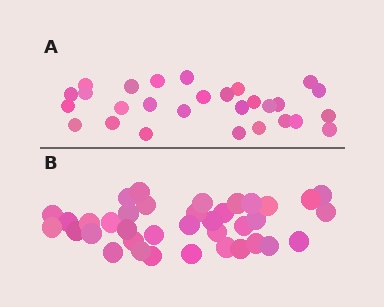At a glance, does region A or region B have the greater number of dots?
Region B (the bottom region) has more dots.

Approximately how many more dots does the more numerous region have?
Region B has roughly 8 or so more dots than region A.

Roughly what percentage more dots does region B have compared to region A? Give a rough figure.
About 30% more.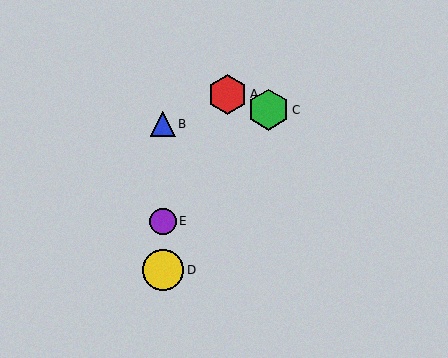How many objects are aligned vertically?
3 objects (B, D, E) are aligned vertically.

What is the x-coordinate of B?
Object B is at x≈163.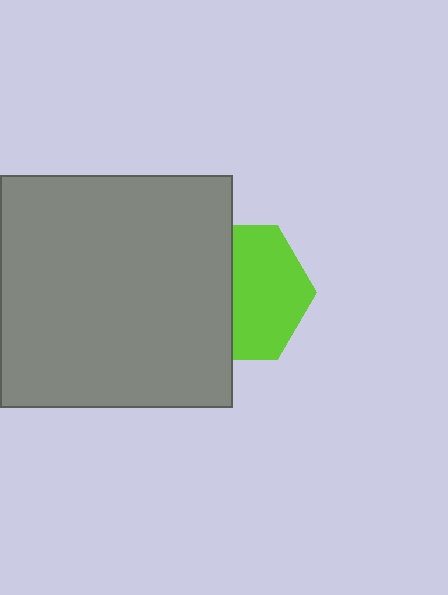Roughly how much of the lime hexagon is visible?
About half of it is visible (roughly 54%).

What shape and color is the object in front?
The object in front is a gray square.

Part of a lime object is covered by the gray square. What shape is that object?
It is a hexagon.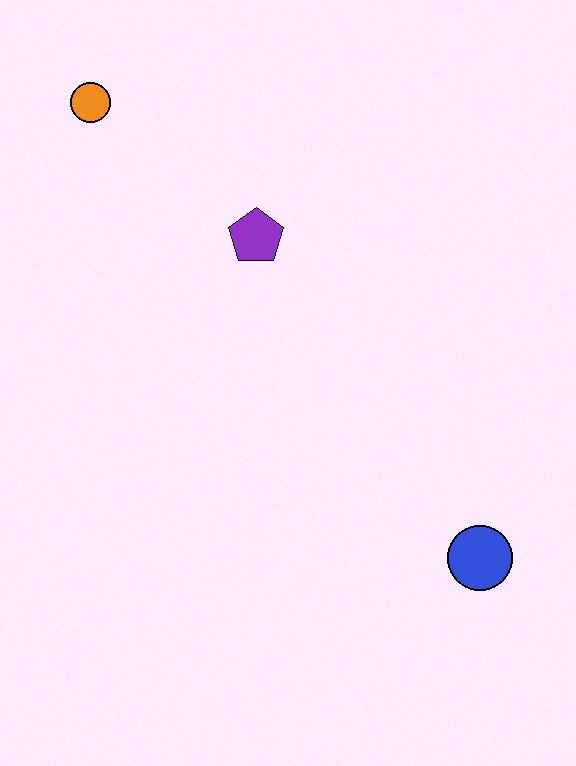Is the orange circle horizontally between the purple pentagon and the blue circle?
No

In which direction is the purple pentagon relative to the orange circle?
The purple pentagon is to the right of the orange circle.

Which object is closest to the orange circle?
The purple pentagon is closest to the orange circle.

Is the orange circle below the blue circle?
No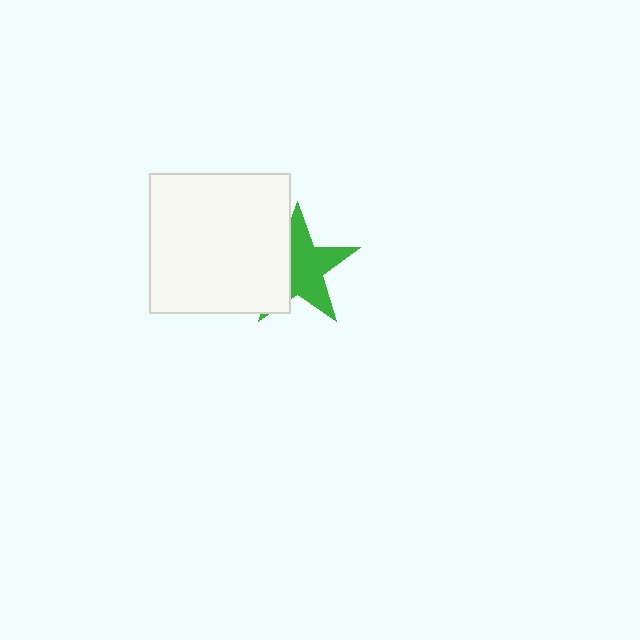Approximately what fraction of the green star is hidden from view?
Roughly 39% of the green star is hidden behind the white square.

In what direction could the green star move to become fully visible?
The green star could move right. That would shift it out from behind the white square entirely.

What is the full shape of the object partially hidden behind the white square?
The partially hidden object is a green star.